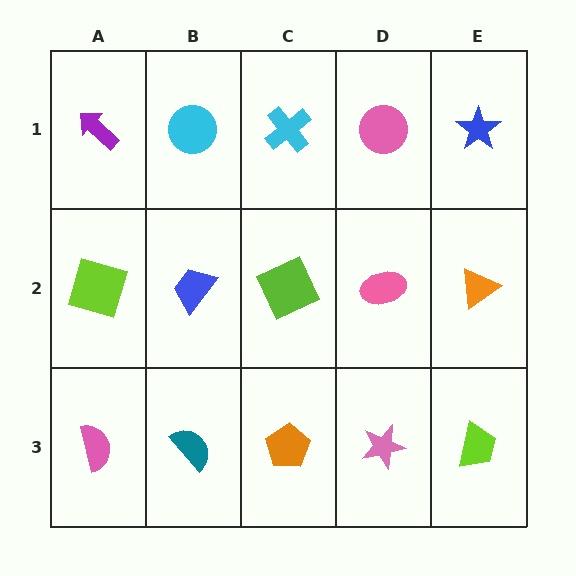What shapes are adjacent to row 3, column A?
A lime square (row 2, column A), a teal semicircle (row 3, column B).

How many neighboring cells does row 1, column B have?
3.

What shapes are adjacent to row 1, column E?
An orange triangle (row 2, column E), a pink circle (row 1, column D).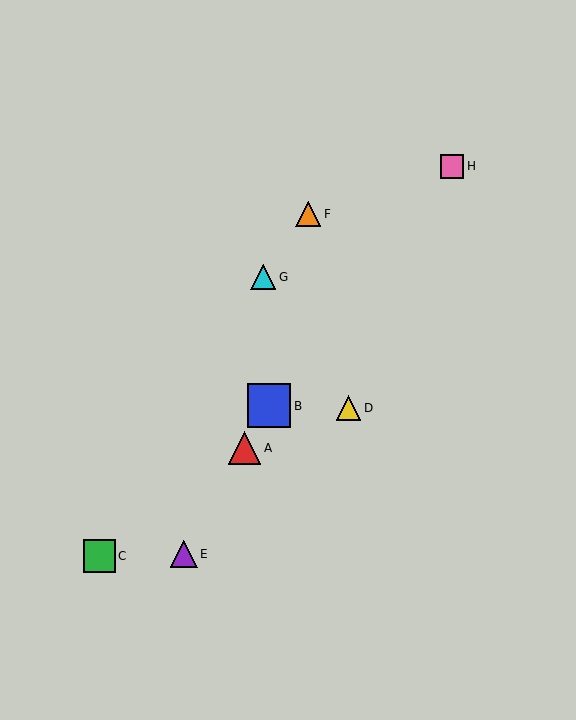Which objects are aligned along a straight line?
Objects A, B, E are aligned along a straight line.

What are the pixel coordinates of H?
Object H is at (452, 166).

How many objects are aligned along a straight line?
3 objects (A, B, E) are aligned along a straight line.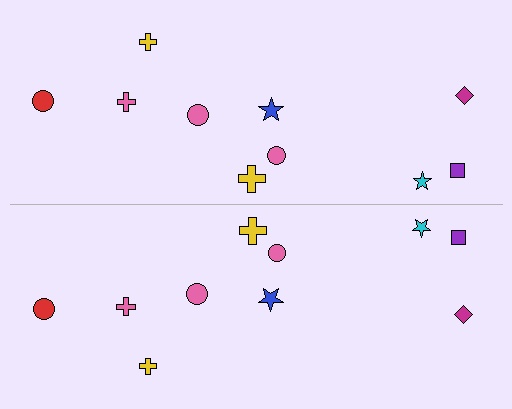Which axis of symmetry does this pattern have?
The pattern has a horizontal axis of symmetry running through the center of the image.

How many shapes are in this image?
There are 20 shapes in this image.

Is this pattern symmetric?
Yes, this pattern has bilateral (reflection) symmetry.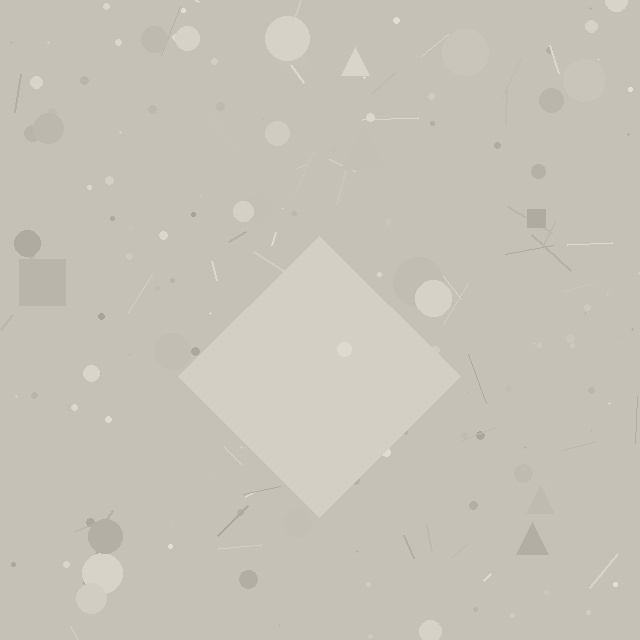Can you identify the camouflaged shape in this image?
The camouflaged shape is a diamond.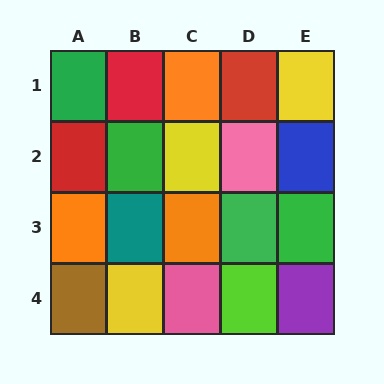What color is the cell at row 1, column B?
Red.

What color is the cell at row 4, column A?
Brown.